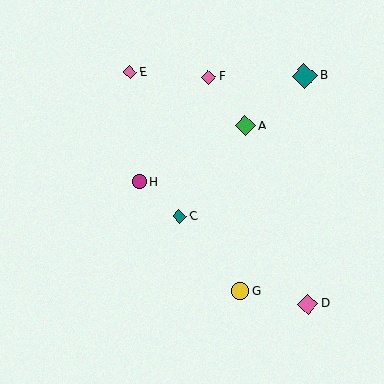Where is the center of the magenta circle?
The center of the magenta circle is at (139, 182).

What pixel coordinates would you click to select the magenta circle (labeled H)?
Click at (139, 182) to select the magenta circle H.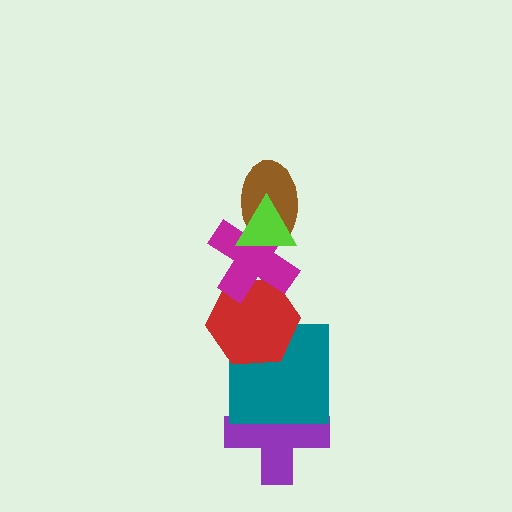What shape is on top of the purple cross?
The teal square is on top of the purple cross.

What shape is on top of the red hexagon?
The magenta cross is on top of the red hexagon.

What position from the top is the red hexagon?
The red hexagon is 4th from the top.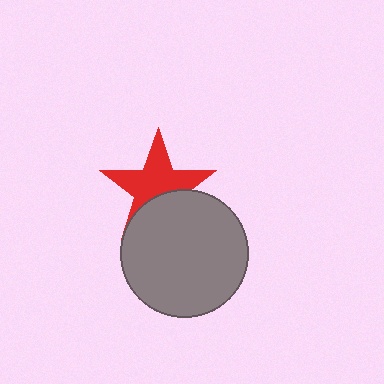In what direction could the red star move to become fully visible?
The red star could move up. That would shift it out from behind the gray circle entirely.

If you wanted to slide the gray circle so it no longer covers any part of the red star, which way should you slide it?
Slide it down — that is the most direct way to separate the two shapes.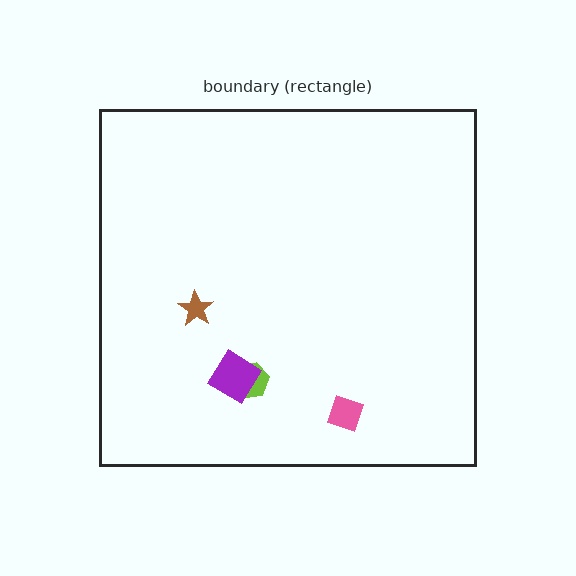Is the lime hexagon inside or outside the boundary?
Inside.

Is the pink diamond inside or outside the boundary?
Inside.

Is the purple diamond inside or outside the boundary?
Inside.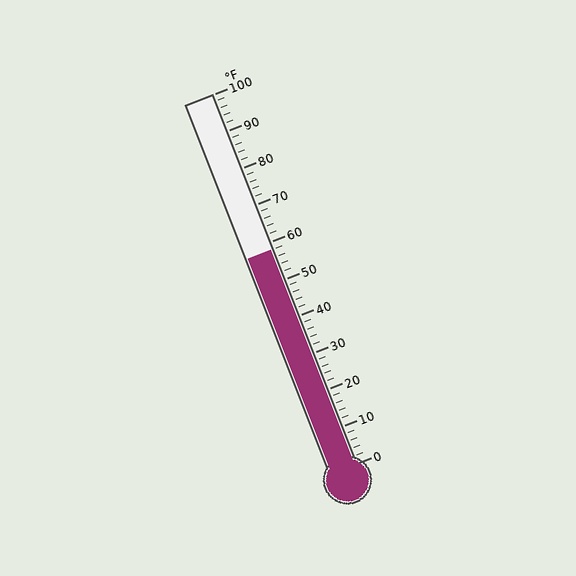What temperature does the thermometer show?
The thermometer shows approximately 58°F.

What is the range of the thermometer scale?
The thermometer scale ranges from 0°F to 100°F.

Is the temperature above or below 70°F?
The temperature is below 70°F.